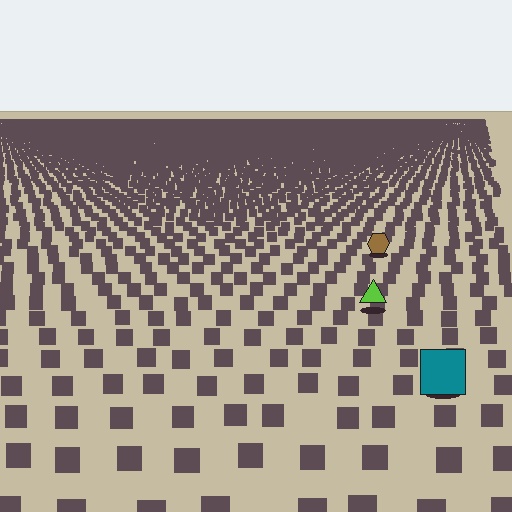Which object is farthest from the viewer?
The brown hexagon is farthest from the viewer. It appears smaller and the ground texture around it is denser.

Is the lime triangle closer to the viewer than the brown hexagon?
Yes. The lime triangle is closer — you can tell from the texture gradient: the ground texture is coarser near it.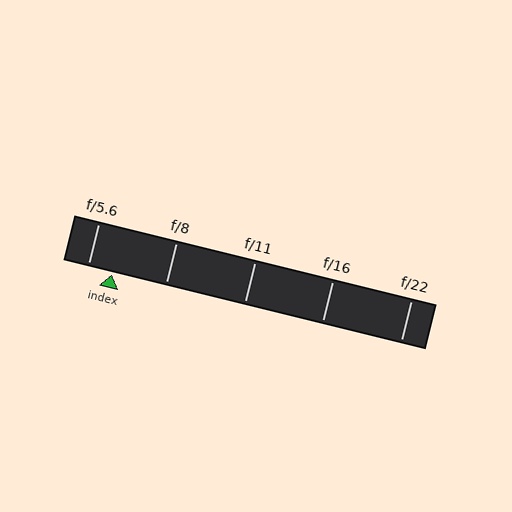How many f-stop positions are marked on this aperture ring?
There are 5 f-stop positions marked.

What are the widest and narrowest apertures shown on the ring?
The widest aperture shown is f/5.6 and the narrowest is f/22.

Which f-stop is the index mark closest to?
The index mark is closest to f/5.6.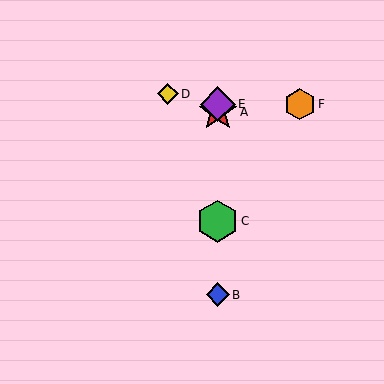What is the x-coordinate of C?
Object C is at x≈218.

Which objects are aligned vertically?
Objects A, B, C, E are aligned vertically.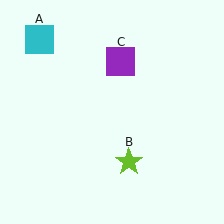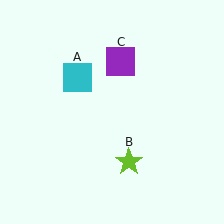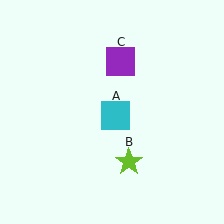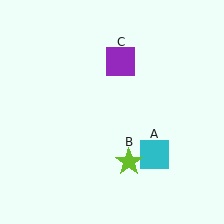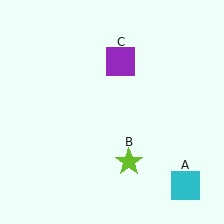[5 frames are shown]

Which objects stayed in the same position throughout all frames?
Lime star (object B) and purple square (object C) remained stationary.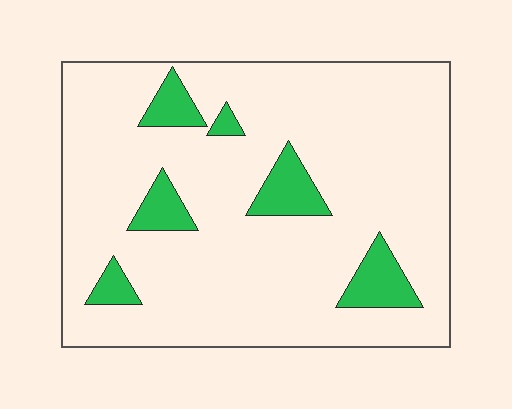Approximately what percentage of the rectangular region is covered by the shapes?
Approximately 10%.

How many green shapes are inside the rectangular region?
6.